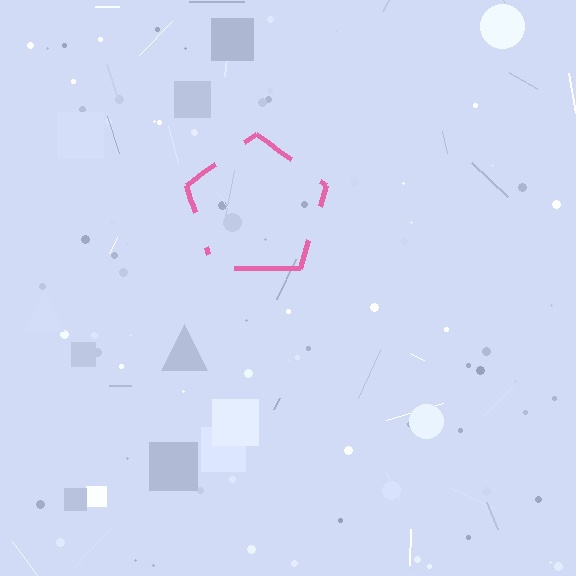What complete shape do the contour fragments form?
The contour fragments form a pentagon.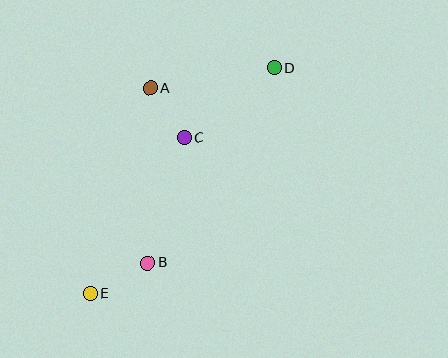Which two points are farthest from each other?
Points D and E are farthest from each other.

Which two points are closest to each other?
Points A and C are closest to each other.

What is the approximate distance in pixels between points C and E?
The distance between C and E is approximately 182 pixels.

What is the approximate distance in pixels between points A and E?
The distance between A and E is approximately 214 pixels.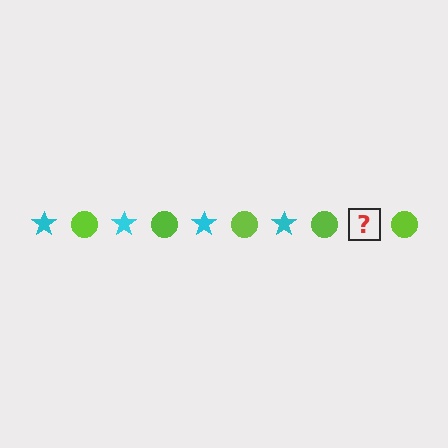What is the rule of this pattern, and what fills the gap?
The rule is that the pattern alternates between cyan star and lime circle. The gap should be filled with a cyan star.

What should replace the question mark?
The question mark should be replaced with a cyan star.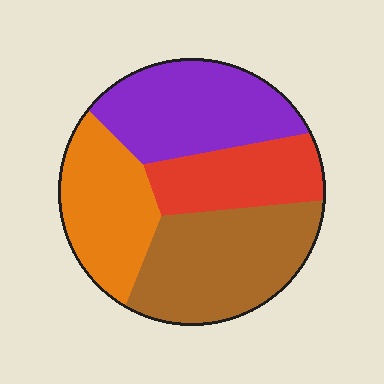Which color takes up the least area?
Red, at roughly 20%.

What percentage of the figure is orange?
Orange takes up about one quarter (1/4) of the figure.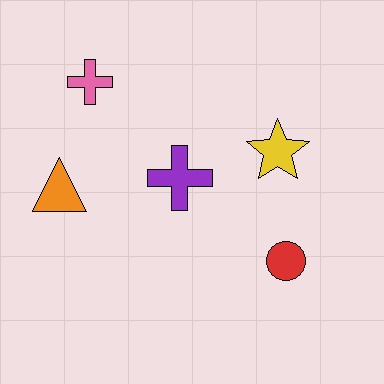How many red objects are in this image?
There is 1 red object.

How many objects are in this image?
There are 5 objects.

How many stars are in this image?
There is 1 star.